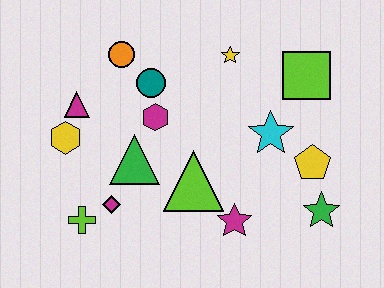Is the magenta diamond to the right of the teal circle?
No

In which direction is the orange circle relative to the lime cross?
The orange circle is above the lime cross.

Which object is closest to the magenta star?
The lime triangle is closest to the magenta star.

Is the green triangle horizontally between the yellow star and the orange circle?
Yes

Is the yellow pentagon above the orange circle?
No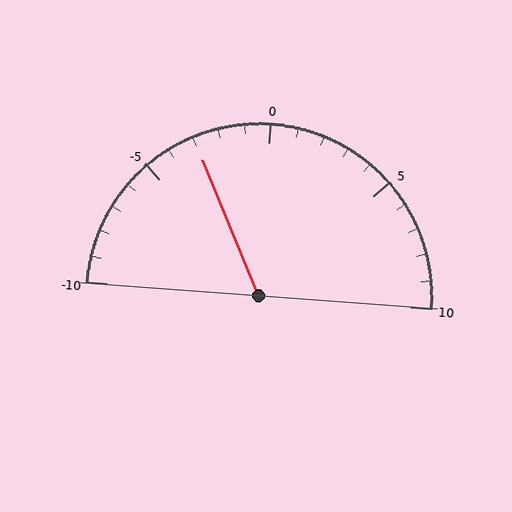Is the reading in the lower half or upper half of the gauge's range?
The reading is in the lower half of the range (-10 to 10).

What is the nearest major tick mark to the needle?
The nearest major tick mark is -5.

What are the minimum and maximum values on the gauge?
The gauge ranges from -10 to 10.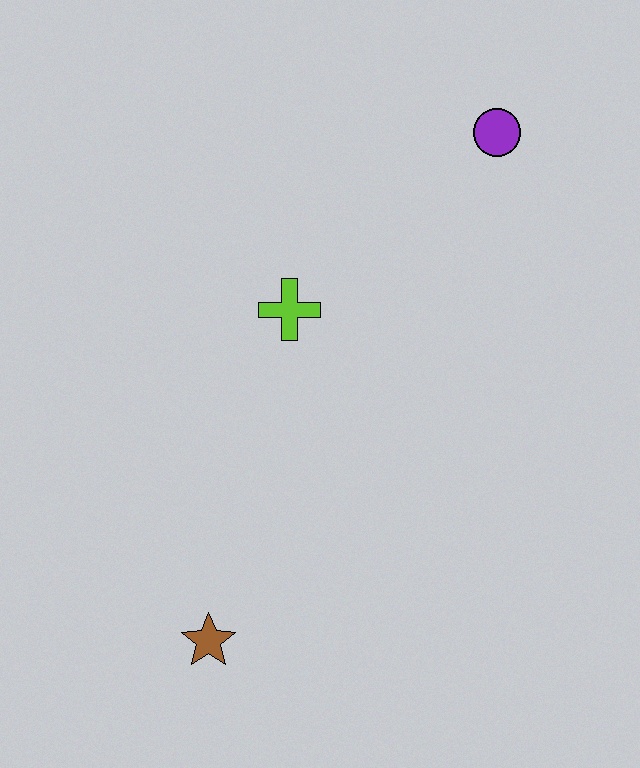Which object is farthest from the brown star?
The purple circle is farthest from the brown star.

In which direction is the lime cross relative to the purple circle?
The lime cross is to the left of the purple circle.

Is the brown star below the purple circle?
Yes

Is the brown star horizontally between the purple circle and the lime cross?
No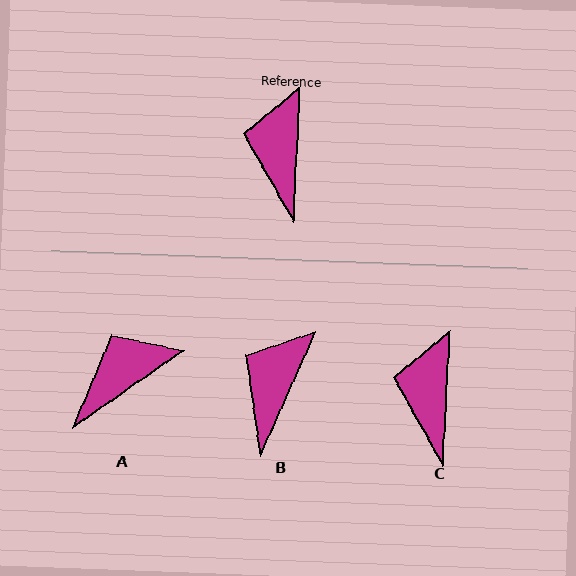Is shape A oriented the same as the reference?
No, it is off by about 53 degrees.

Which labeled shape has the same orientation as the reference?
C.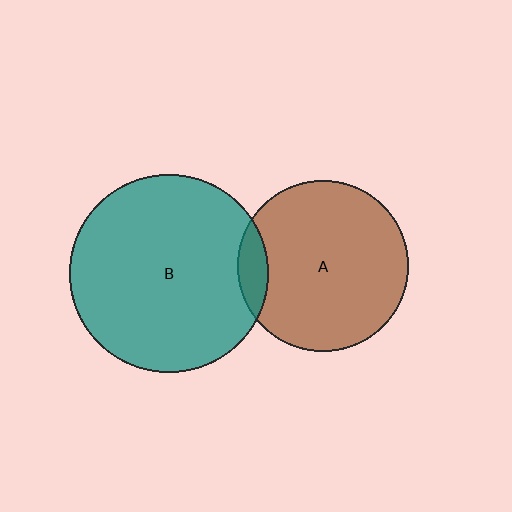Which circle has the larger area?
Circle B (teal).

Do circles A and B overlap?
Yes.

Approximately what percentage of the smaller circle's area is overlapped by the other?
Approximately 10%.